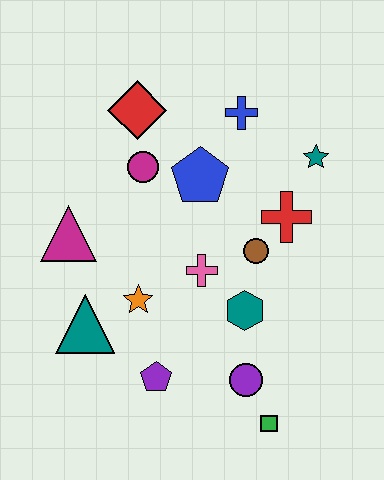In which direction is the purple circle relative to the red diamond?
The purple circle is below the red diamond.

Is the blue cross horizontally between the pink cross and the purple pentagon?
No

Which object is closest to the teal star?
The red cross is closest to the teal star.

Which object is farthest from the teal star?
The teal triangle is farthest from the teal star.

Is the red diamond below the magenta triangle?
No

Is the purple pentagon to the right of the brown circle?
No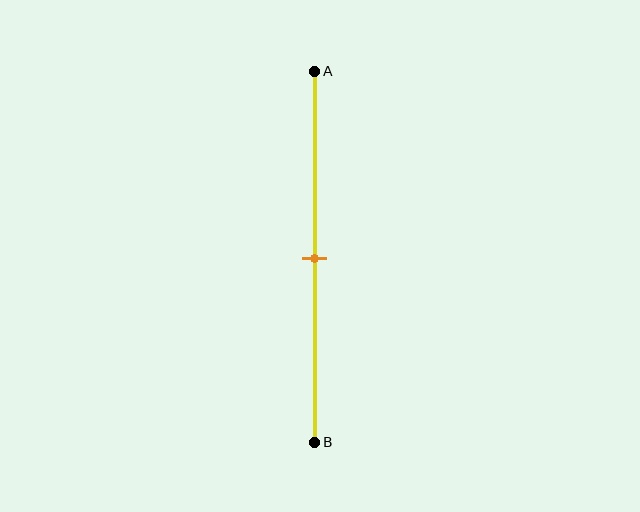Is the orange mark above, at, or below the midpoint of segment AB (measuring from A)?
The orange mark is approximately at the midpoint of segment AB.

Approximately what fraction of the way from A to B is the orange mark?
The orange mark is approximately 50% of the way from A to B.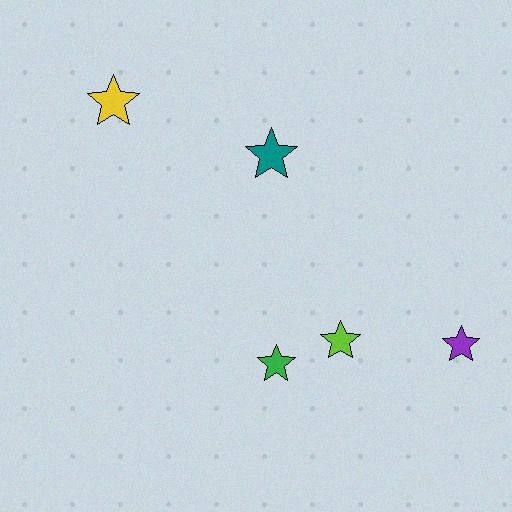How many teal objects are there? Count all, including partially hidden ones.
There is 1 teal object.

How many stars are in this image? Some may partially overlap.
There are 5 stars.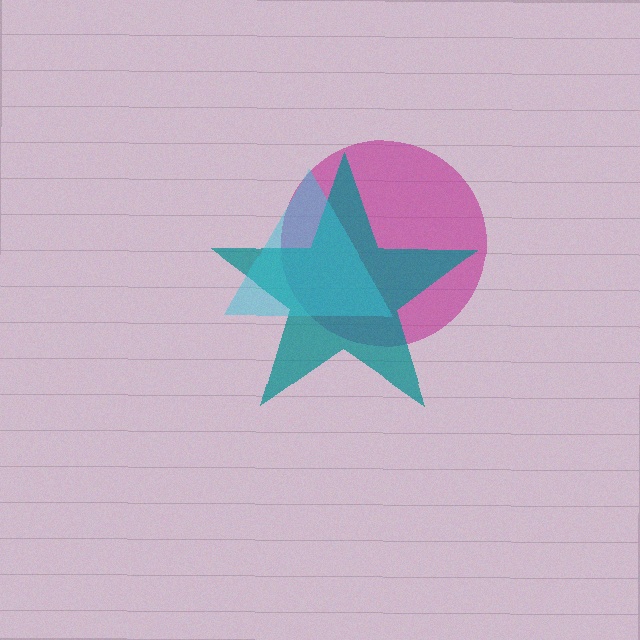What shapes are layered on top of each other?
The layered shapes are: a magenta circle, a teal star, a cyan triangle.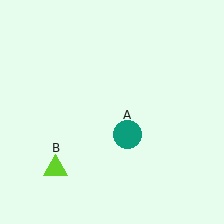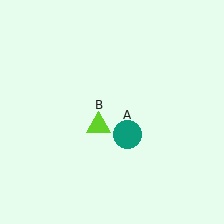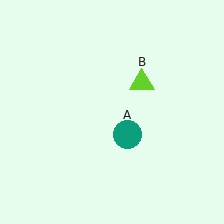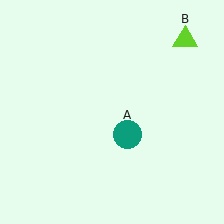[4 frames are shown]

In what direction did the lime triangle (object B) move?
The lime triangle (object B) moved up and to the right.